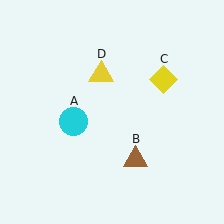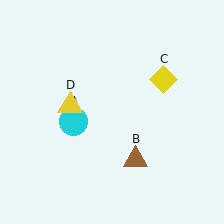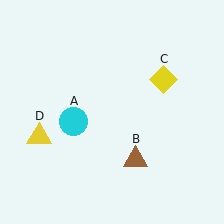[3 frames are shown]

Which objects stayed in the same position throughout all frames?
Cyan circle (object A) and brown triangle (object B) and yellow diamond (object C) remained stationary.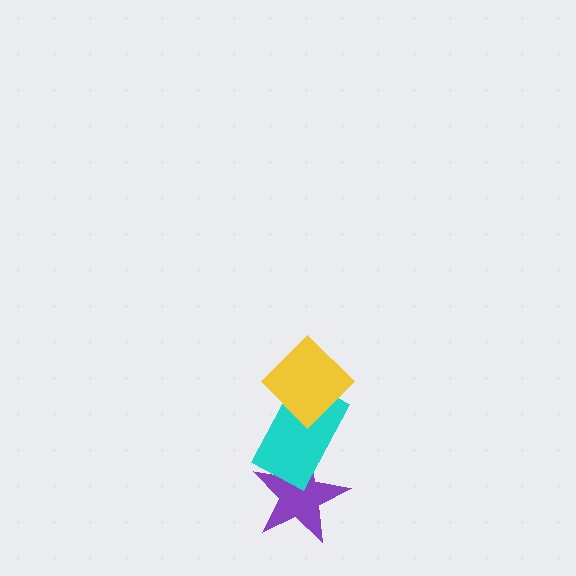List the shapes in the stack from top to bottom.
From top to bottom: the yellow diamond, the cyan rectangle, the purple star.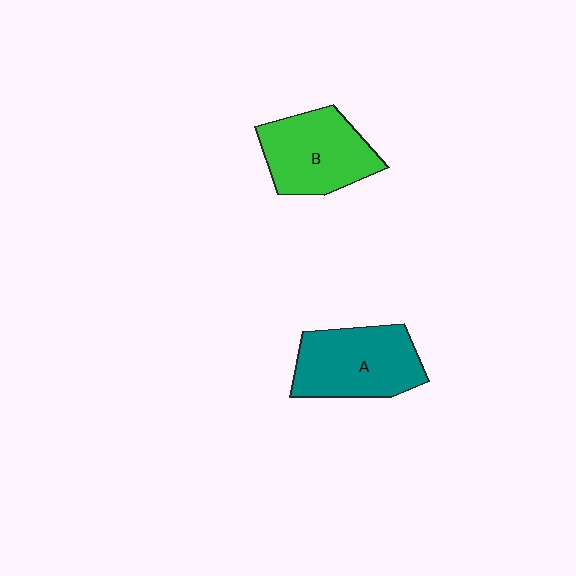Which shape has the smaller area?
Shape B (green).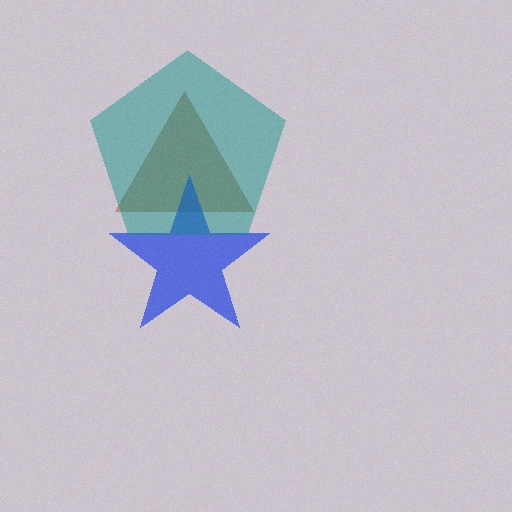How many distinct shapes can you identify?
There are 3 distinct shapes: a brown triangle, a blue star, a teal pentagon.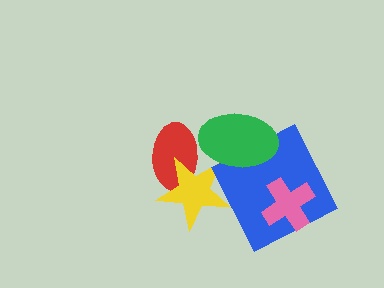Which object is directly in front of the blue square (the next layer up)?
The green ellipse is directly in front of the blue square.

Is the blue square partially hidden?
Yes, it is partially covered by another shape.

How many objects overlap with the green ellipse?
3 objects overlap with the green ellipse.